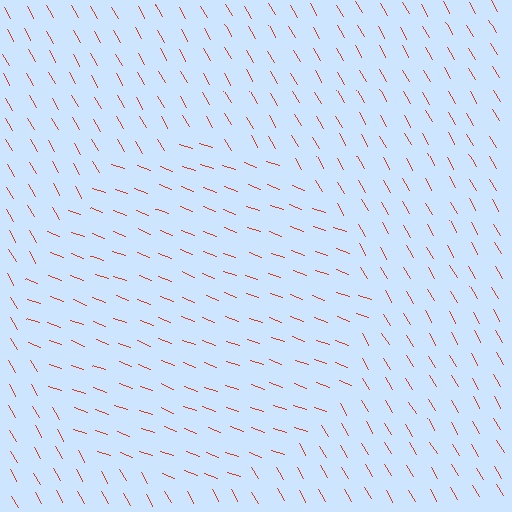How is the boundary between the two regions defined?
The boundary is defined purely by a change in line orientation (approximately 40 degrees difference). All lines are the same color and thickness.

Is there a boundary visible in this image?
Yes, there is a texture boundary formed by a change in line orientation.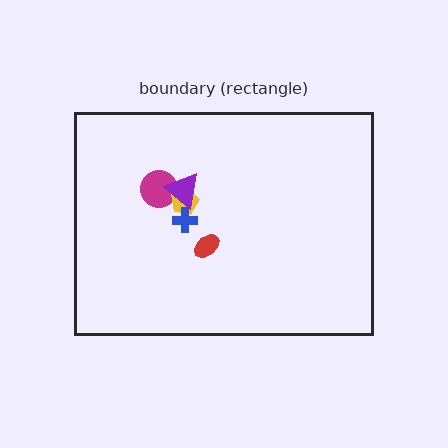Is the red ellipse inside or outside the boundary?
Inside.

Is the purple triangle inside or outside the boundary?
Inside.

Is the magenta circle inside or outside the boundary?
Inside.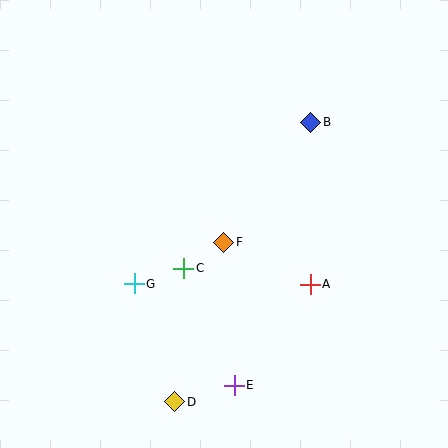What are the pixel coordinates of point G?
Point G is at (134, 284).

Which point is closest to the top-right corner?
Point B is closest to the top-right corner.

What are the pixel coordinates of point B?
Point B is at (311, 122).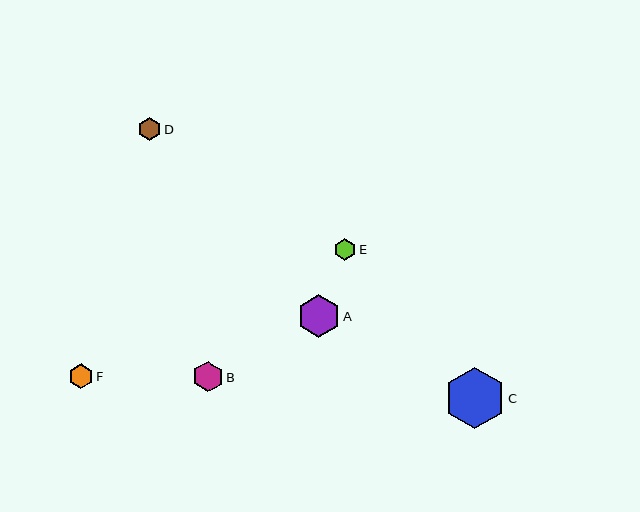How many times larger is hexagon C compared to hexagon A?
Hexagon C is approximately 1.4 times the size of hexagon A.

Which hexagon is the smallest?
Hexagon E is the smallest with a size of approximately 22 pixels.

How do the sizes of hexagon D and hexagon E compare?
Hexagon D and hexagon E are approximately the same size.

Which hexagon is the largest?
Hexagon C is the largest with a size of approximately 61 pixels.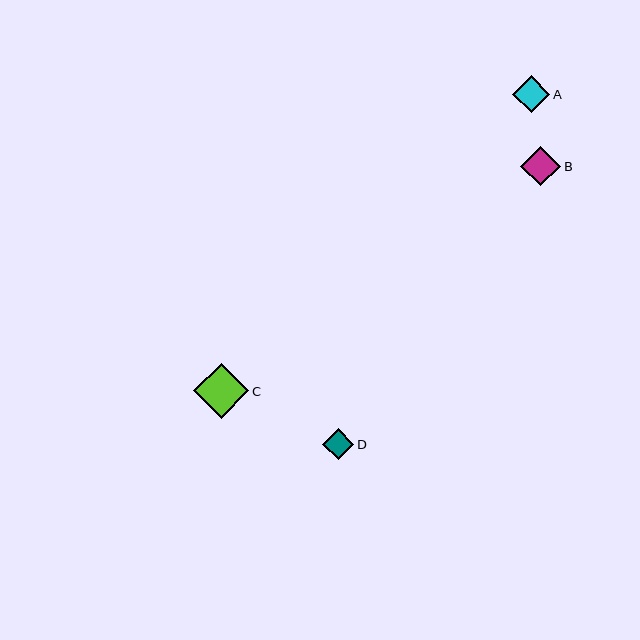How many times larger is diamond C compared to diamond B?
Diamond C is approximately 1.4 times the size of diamond B.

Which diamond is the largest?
Diamond C is the largest with a size of approximately 55 pixels.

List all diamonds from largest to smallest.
From largest to smallest: C, B, A, D.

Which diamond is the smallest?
Diamond D is the smallest with a size of approximately 31 pixels.